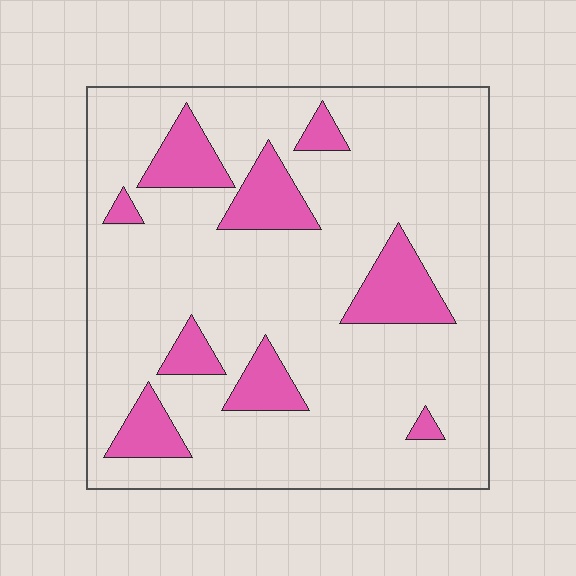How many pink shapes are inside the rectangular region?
9.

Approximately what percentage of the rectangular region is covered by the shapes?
Approximately 15%.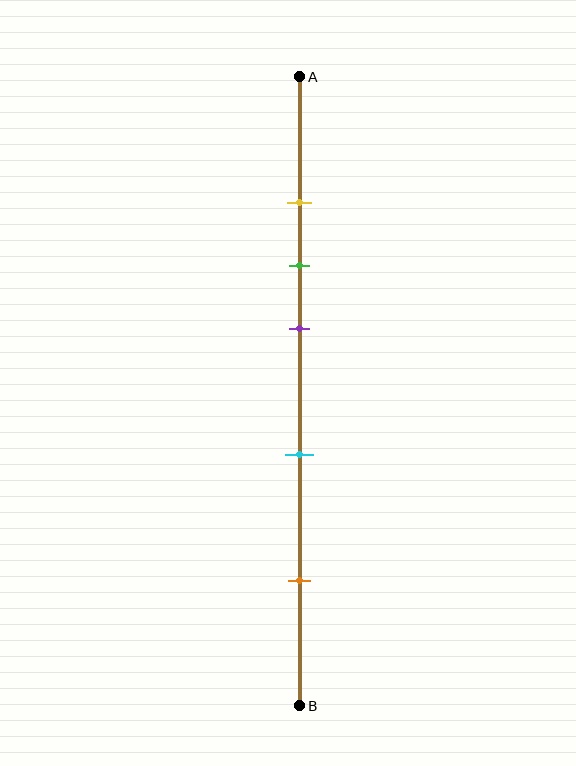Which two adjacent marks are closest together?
The yellow and green marks are the closest adjacent pair.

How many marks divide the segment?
There are 5 marks dividing the segment.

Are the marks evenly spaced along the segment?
No, the marks are not evenly spaced.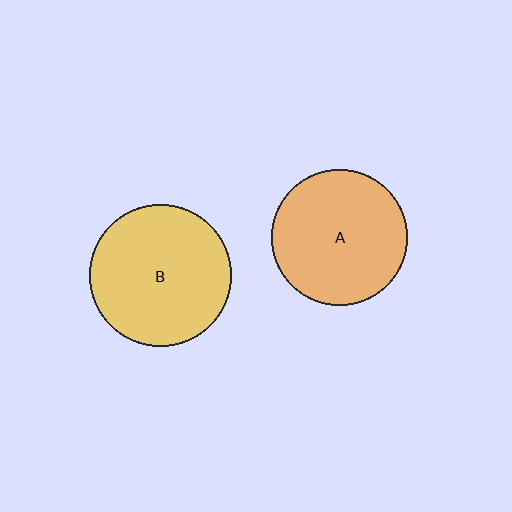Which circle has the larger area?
Circle B (yellow).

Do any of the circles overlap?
No, none of the circles overlap.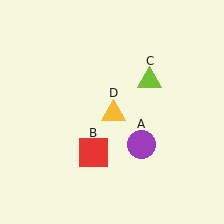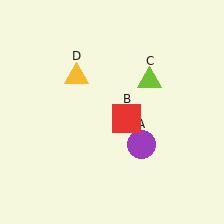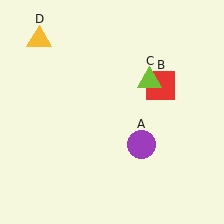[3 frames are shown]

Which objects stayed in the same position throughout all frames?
Purple circle (object A) and lime triangle (object C) remained stationary.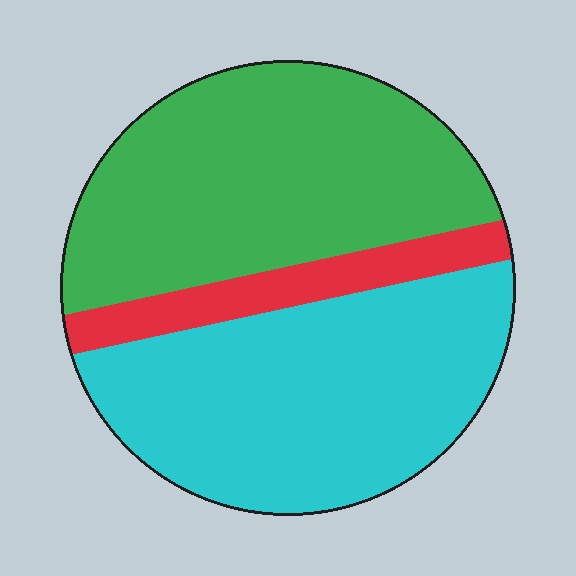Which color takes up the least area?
Red, at roughly 10%.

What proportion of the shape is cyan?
Cyan takes up between a quarter and a half of the shape.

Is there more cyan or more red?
Cyan.